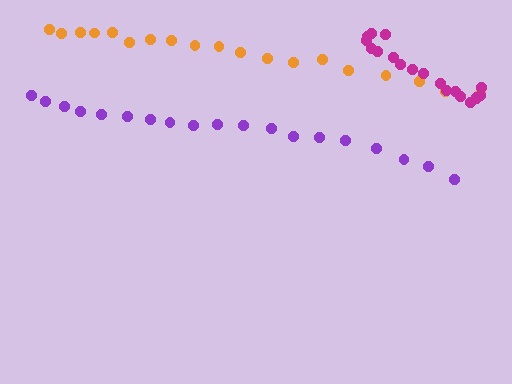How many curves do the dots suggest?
There are 3 distinct paths.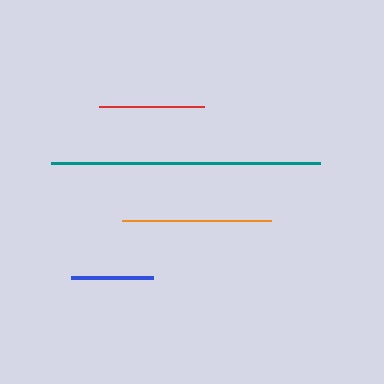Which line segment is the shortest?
The blue line is the shortest at approximately 82 pixels.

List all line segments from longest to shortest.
From longest to shortest: teal, orange, red, blue.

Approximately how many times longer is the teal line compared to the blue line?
The teal line is approximately 3.3 times the length of the blue line.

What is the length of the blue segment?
The blue segment is approximately 82 pixels long.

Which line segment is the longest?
The teal line is the longest at approximately 269 pixels.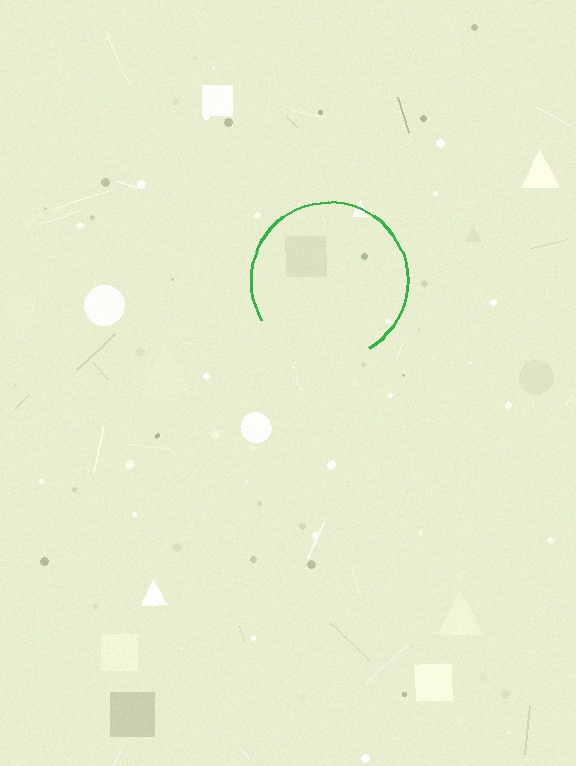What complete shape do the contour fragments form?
The contour fragments form a circle.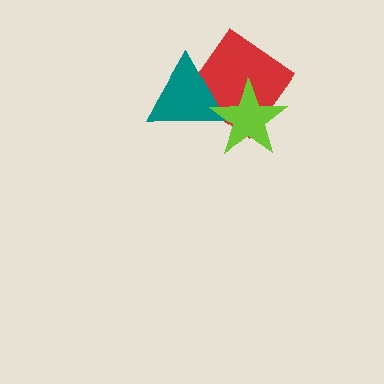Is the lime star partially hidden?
No, no other shape covers it.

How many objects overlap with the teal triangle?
2 objects overlap with the teal triangle.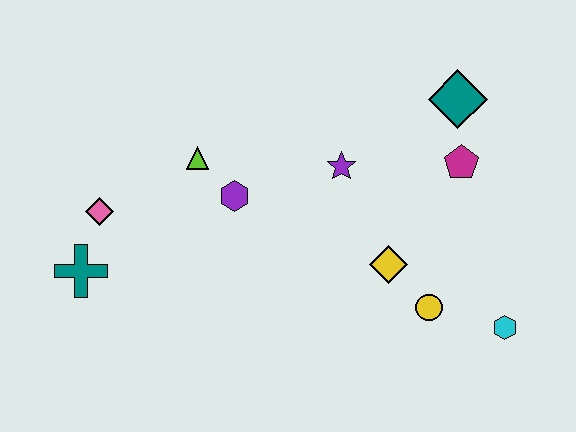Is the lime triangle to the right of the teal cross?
Yes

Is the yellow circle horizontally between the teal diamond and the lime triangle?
Yes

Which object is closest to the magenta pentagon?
The teal diamond is closest to the magenta pentagon.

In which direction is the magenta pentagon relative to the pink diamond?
The magenta pentagon is to the right of the pink diamond.